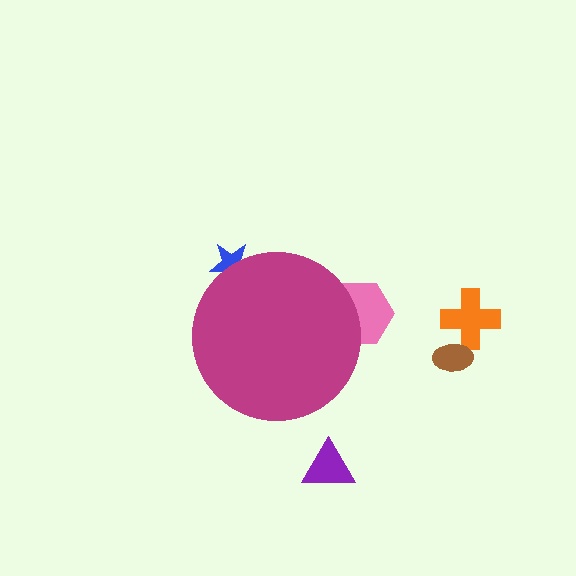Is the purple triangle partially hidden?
No, the purple triangle is fully visible.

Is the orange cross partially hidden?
No, the orange cross is fully visible.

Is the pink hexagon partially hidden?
Yes, the pink hexagon is partially hidden behind the magenta circle.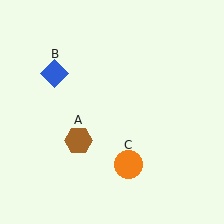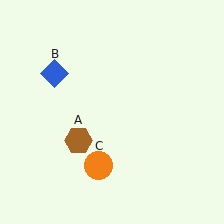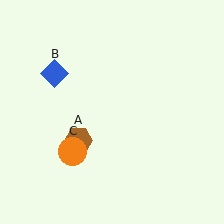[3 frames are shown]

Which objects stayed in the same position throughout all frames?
Brown hexagon (object A) and blue diamond (object B) remained stationary.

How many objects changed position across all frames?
1 object changed position: orange circle (object C).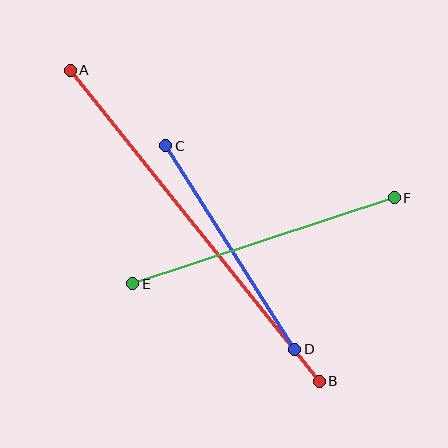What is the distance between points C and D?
The distance is approximately 241 pixels.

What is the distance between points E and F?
The distance is approximately 275 pixels.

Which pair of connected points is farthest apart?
Points A and B are farthest apart.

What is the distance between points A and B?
The distance is approximately 398 pixels.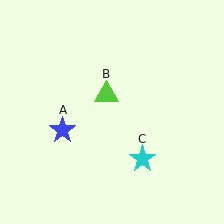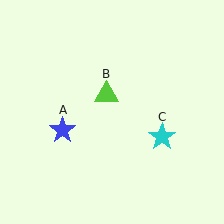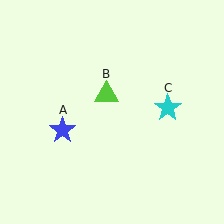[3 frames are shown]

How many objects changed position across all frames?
1 object changed position: cyan star (object C).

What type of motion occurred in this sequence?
The cyan star (object C) rotated counterclockwise around the center of the scene.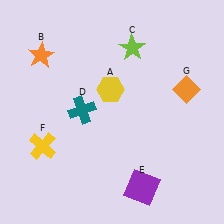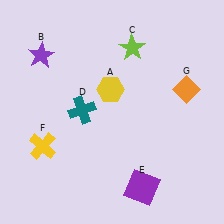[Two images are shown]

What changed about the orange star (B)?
In Image 1, B is orange. In Image 2, it changed to purple.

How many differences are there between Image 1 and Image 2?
There is 1 difference between the two images.